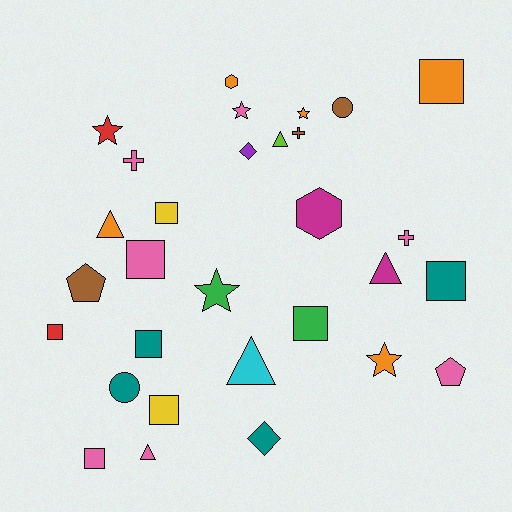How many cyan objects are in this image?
There is 1 cyan object.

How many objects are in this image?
There are 30 objects.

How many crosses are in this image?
There are 3 crosses.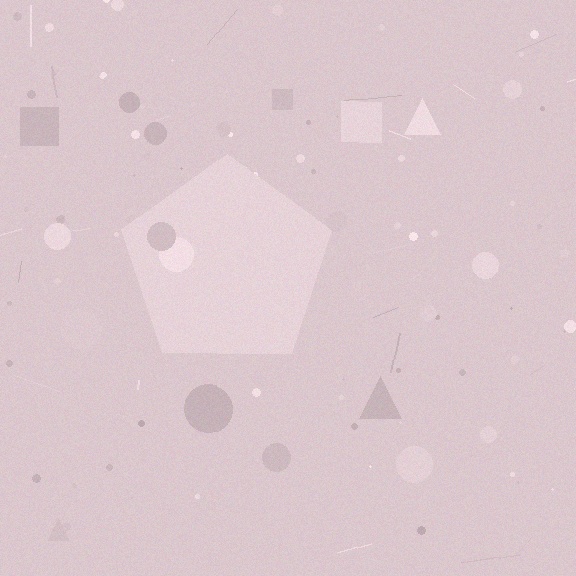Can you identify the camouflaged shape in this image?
The camouflaged shape is a pentagon.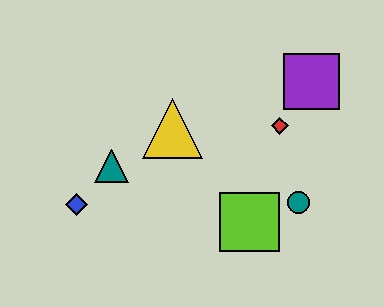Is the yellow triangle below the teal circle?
No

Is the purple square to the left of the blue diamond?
No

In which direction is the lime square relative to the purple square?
The lime square is below the purple square.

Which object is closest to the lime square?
The teal circle is closest to the lime square.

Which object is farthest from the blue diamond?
The purple square is farthest from the blue diamond.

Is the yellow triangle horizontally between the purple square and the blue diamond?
Yes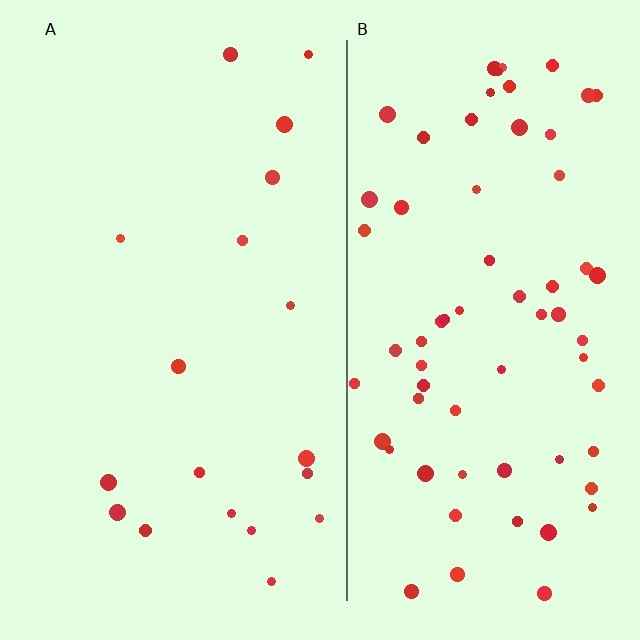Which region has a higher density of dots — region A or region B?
B (the right).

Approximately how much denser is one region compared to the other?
Approximately 3.7× — region B over region A.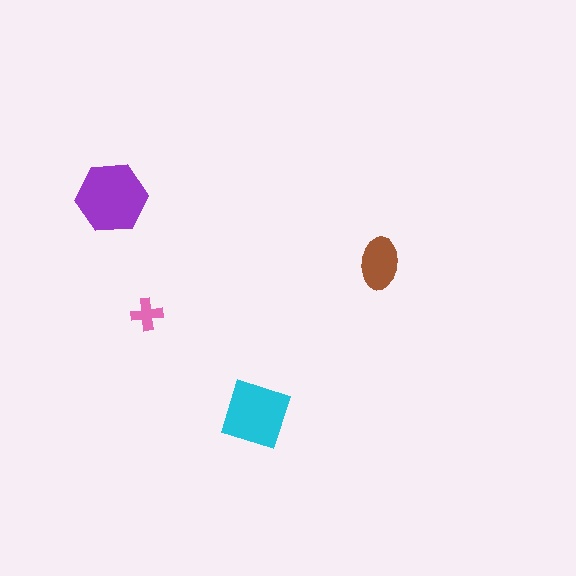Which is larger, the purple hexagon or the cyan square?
The purple hexagon.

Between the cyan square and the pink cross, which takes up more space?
The cyan square.